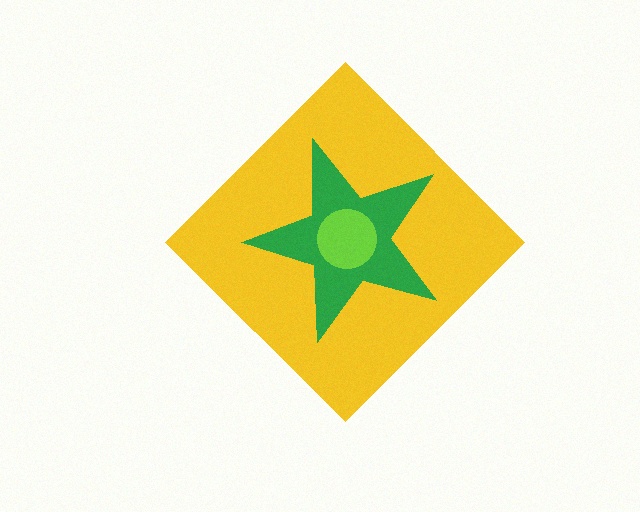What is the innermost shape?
The lime circle.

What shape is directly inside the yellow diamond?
The green star.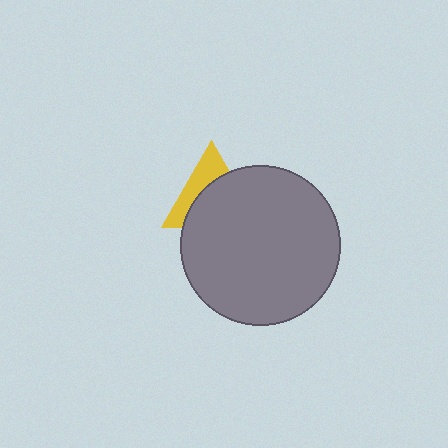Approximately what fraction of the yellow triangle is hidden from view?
Roughly 61% of the yellow triangle is hidden behind the gray circle.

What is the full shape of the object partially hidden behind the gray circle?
The partially hidden object is a yellow triangle.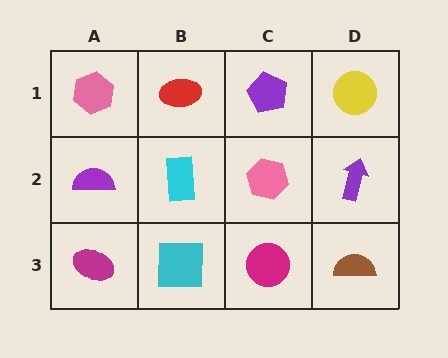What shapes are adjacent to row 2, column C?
A purple pentagon (row 1, column C), a magenta circle (row 3, column C), a cyan rectangle (row 2, column B), a purple arrow (row 2, column D).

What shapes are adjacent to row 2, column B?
A red ellipse (row 1, column B), a cyan square (row 3, column B), a purple semicircle (row 2, column A), a pink hexagon (row 2, column C).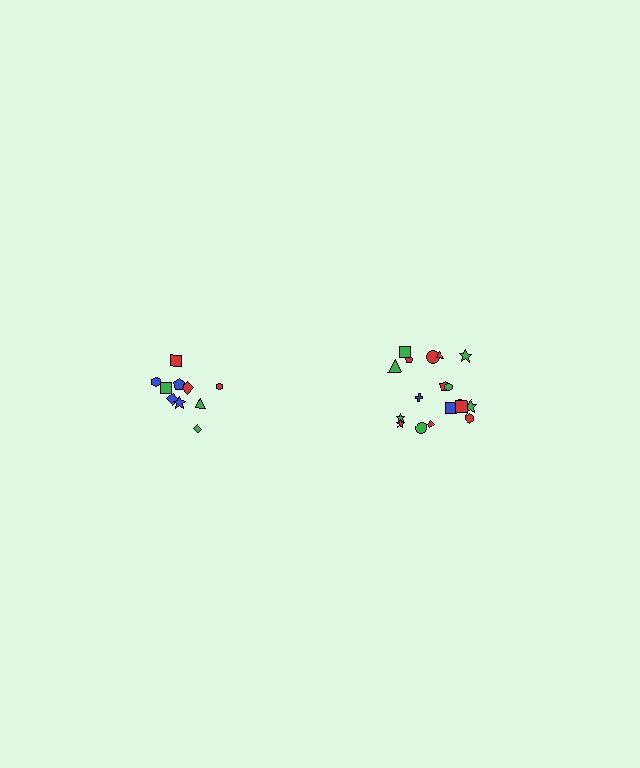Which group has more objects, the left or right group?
The right group.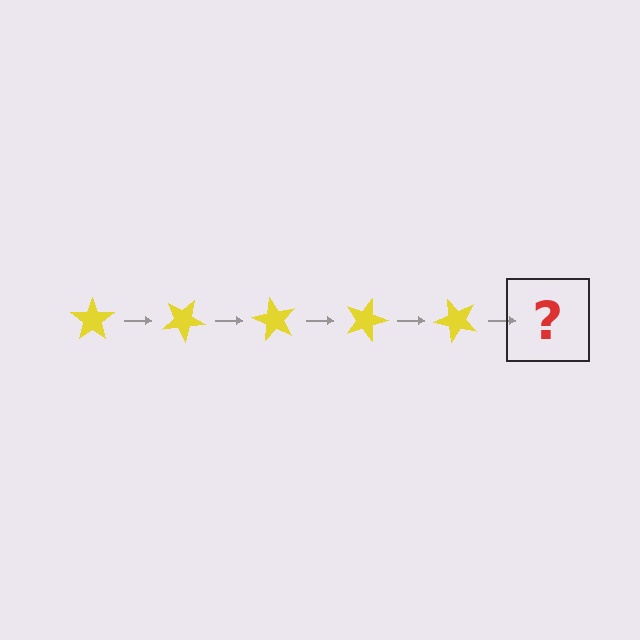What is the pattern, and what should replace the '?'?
The pattern is that the star rotates 30 degrees each step. The '?' should be a yellow star rotated 150 degrees.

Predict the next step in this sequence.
The next step is a yellow star rotated 150 degrees.